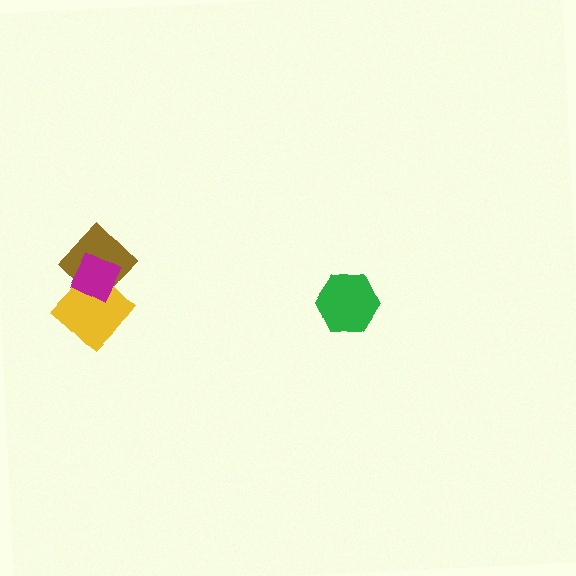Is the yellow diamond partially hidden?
Yes, it is partially covered by another shape.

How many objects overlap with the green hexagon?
0 objects overlap with the green hexagon.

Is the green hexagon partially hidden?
No, no other shape covers it.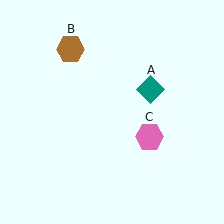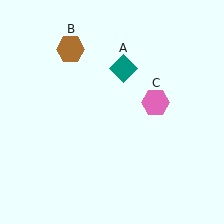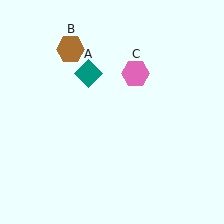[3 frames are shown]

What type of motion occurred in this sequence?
The teal diamond (object A), pink hexagon (object C) rotated counterclockwise around the center of the scene.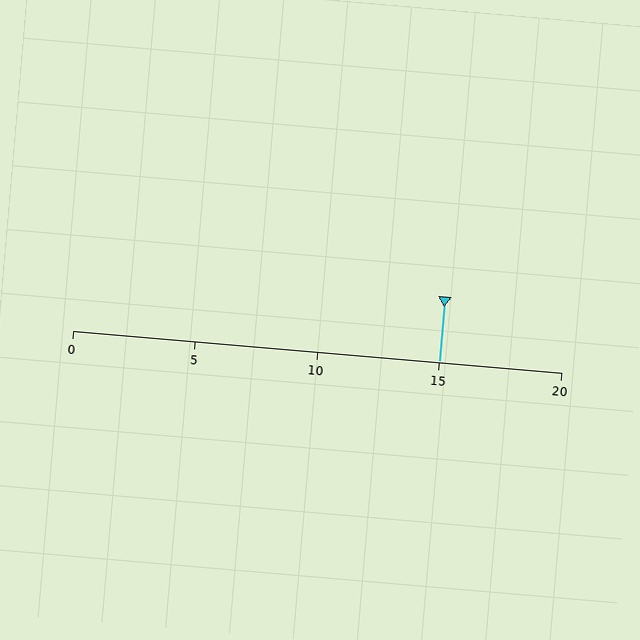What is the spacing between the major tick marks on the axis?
The major ticks are spaced 5 apart.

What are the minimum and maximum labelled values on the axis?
The axis runs from 0 to 20.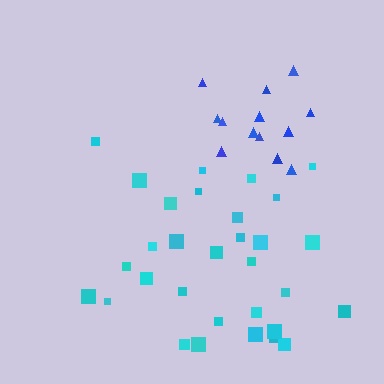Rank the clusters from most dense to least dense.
blue, cyan.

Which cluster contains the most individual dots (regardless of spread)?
Cyan (32).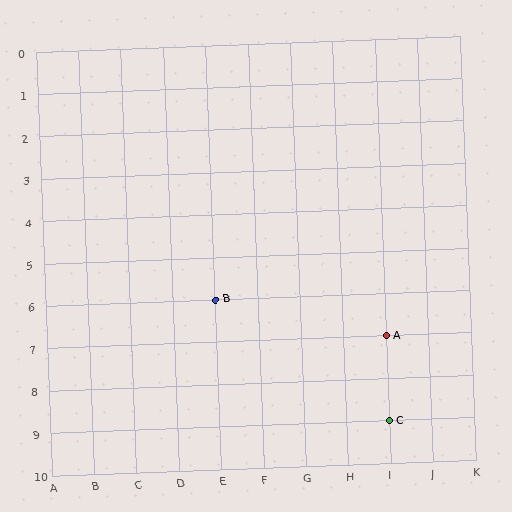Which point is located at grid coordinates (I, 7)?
Point A is at (I, 7).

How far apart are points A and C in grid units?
Points A and C are 2 rows apart.